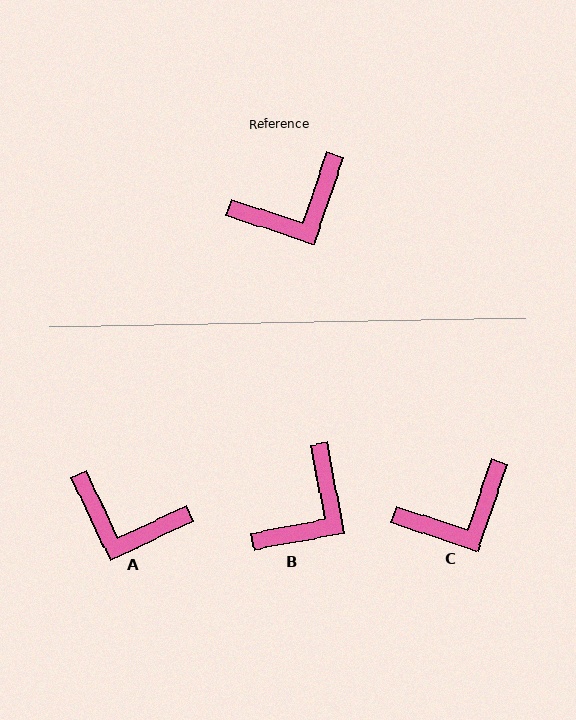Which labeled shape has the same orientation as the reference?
C.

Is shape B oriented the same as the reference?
No, it is off by about 29 degrees.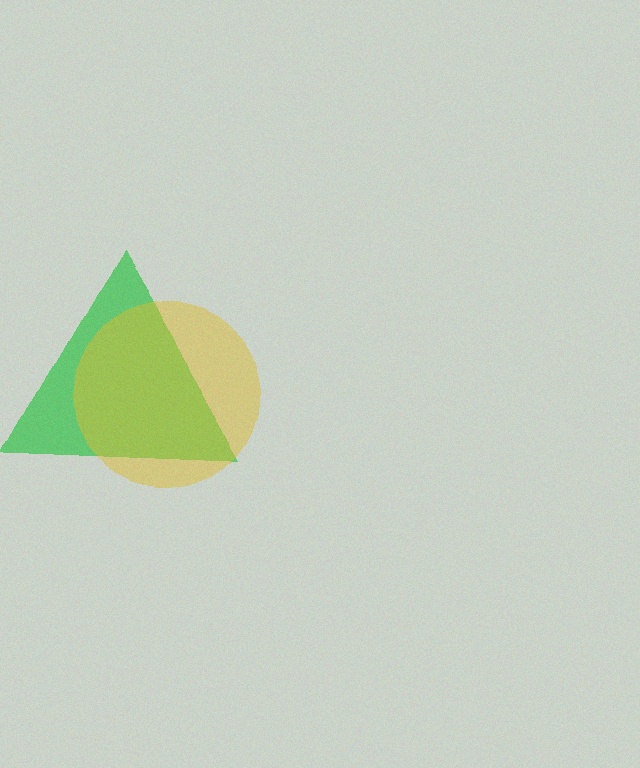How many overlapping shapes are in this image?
There are 2 overlapping shapes in the image.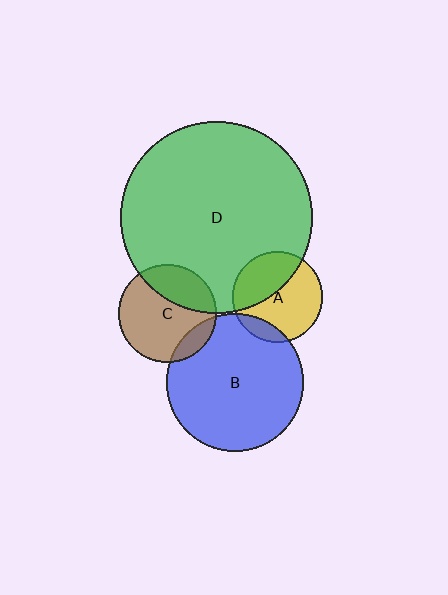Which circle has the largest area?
Circle D (green).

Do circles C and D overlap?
Yes.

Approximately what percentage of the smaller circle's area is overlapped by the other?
Approximately 30%.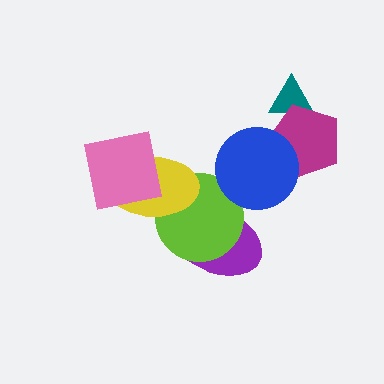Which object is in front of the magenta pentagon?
The blue circle is in front of the magenta pentagon.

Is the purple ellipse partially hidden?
Yes, it is partially covered by another shape.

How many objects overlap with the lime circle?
3 objects overlap with the lime circle.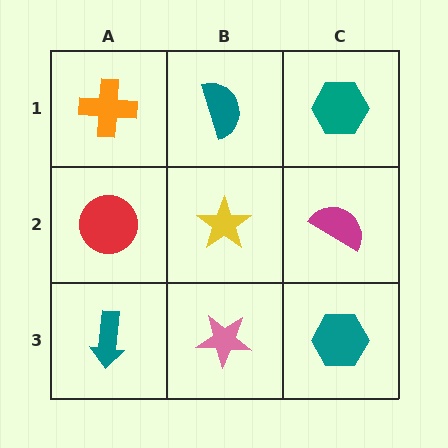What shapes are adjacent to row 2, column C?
A teal hexagon (row 1, column C), a teal hexagon (row 3, column C), a yellow star (row 2, column B).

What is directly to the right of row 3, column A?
A pink star.